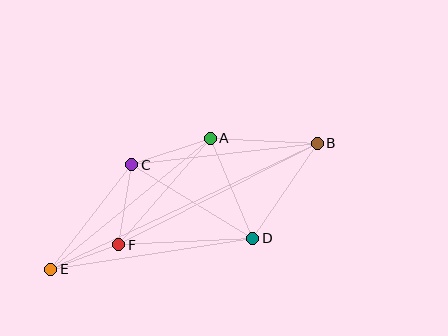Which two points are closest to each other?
Points E and F are closest to each other.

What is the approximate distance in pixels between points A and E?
The distance between A and E is approximately 206 pixels.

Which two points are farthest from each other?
Points B and E are farthest from each other.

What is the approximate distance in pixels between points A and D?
The distance between A and D is approximately 109 pixels.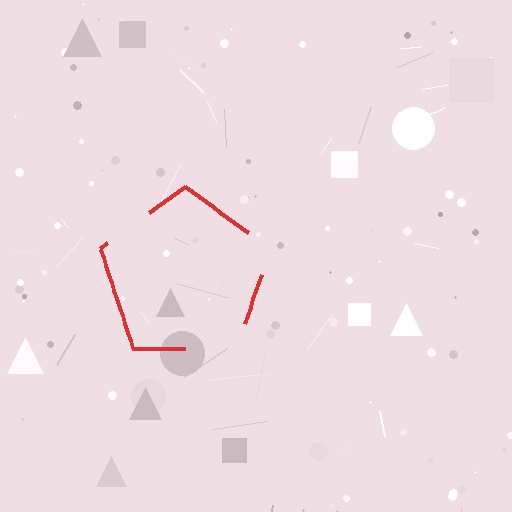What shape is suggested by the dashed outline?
The dashed outline suggests a pentagon.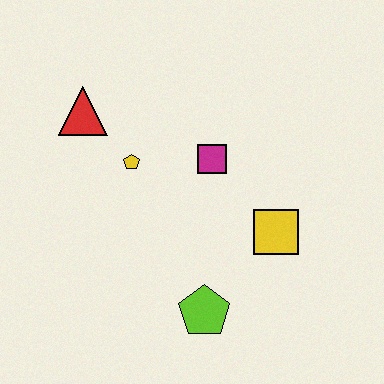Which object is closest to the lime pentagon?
The yellow square is closest to the lime pentagon.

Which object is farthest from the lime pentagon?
The red triangle is farthest from the lime pentagon.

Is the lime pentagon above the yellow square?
No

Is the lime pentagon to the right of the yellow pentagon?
Yes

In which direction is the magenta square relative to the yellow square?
The magenta square is above the yellow square.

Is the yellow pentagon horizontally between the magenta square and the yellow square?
No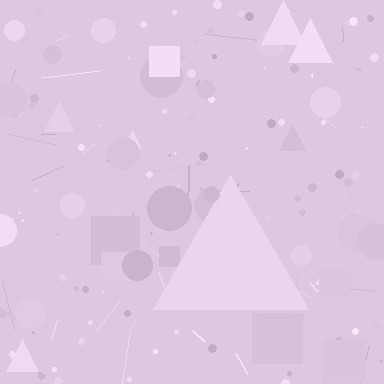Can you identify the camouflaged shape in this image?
The camouflaged shape is a triangle.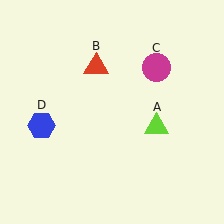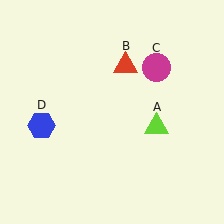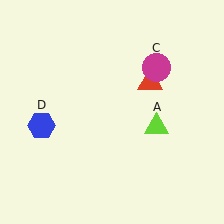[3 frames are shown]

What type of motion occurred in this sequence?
The red triangle (object B) rotated clockwise around the center of the scene.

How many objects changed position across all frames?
1 object changed position: red triangle (object B).